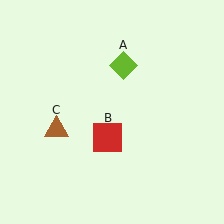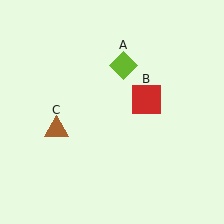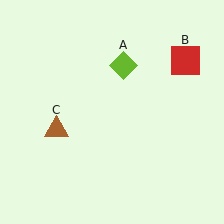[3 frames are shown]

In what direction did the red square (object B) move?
The red square (object B) moved up and to the right.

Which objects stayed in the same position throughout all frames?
Lime diamond (object A) and brown triangle (object C) remained stationary.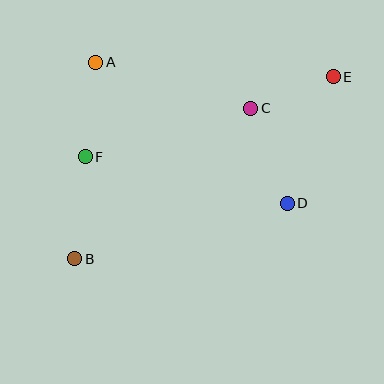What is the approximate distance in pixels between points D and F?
The distance between D and F is approximately 207 pixels.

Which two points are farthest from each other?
Points B and E are farthest from each other.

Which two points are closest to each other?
Points C and E are closest to each other.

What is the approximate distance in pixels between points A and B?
The distance between A and B is approximately 197 pixels.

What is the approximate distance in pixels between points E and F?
The distance between E and F is approximately 260 pixels.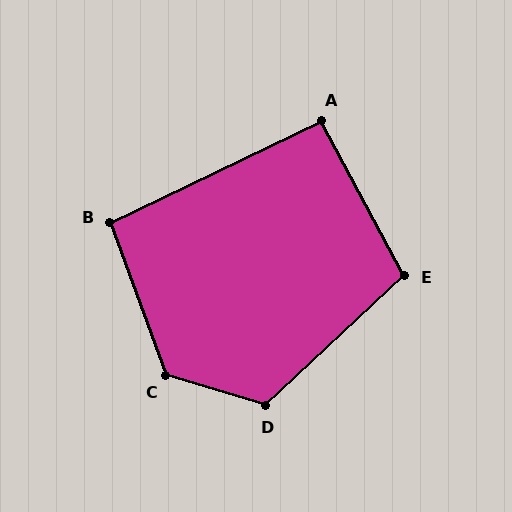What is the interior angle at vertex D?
Approximately 120 degrees (obtuse).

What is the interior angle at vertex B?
Approximately 96 degrees (obtuse).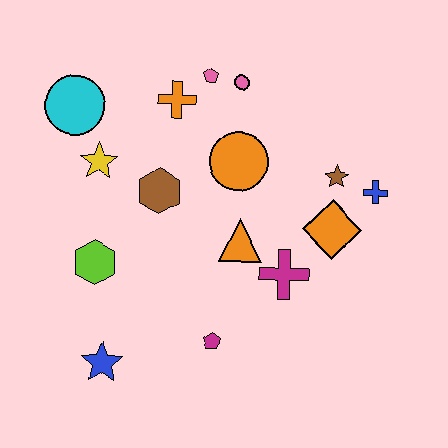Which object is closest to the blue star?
The lime hexagon is closest to the blue star.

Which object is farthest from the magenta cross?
The cyan circle is farthest from the magenta cross.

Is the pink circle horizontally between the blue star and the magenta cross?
Yes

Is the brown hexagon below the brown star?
Yes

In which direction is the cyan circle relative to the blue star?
The cyan circle is above the blue star.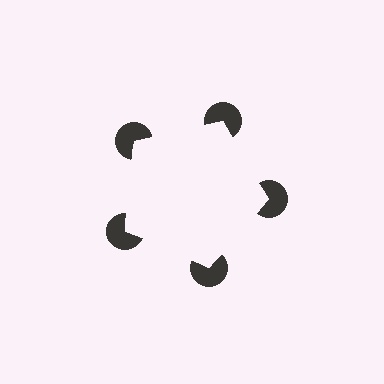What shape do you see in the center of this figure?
An illusory pentagon — its edges are inferred from the aligned wedge cuts in the pac-man discs, not physically drawn.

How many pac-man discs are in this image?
There are 5 — one at each vertex of the illusory pentagon.